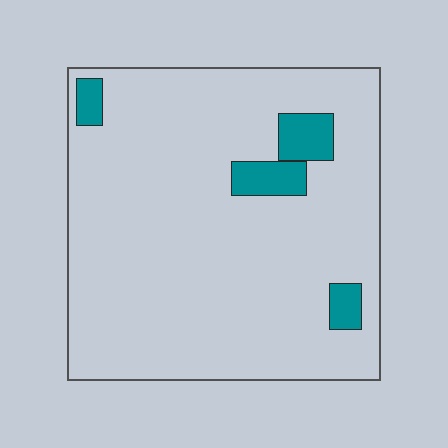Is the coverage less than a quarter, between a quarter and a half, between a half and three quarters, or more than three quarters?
Less than a quarter.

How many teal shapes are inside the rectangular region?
4.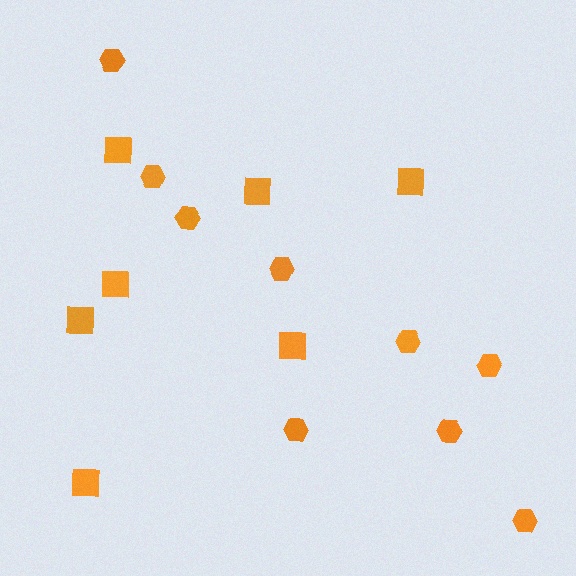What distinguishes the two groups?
There are 2 groups: one group of squares (7) and one group of hexagons (9).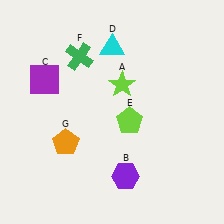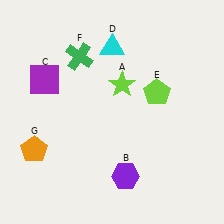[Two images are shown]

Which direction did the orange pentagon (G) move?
The orange pentagon (G) moved left.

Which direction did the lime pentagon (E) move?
The lime pentagon (E) moved up.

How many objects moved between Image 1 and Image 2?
2 objects moved between the two images.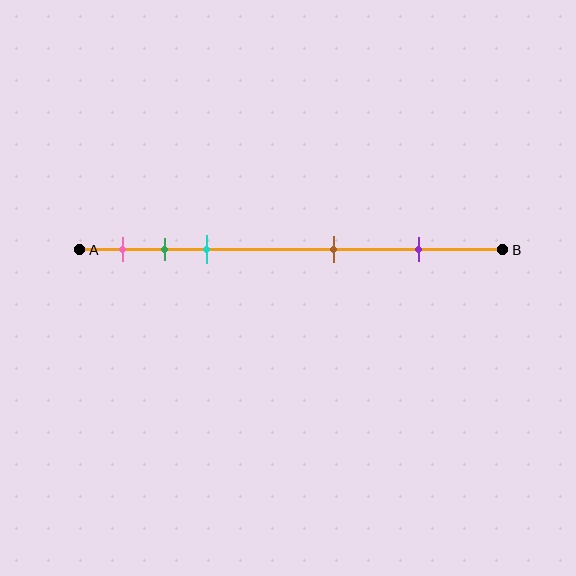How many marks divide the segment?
There are 5 marks dividing the segment.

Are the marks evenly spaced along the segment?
No, the marks are not evenly spaced.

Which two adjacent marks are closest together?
The green and cyan marks are the closest adjacent pair.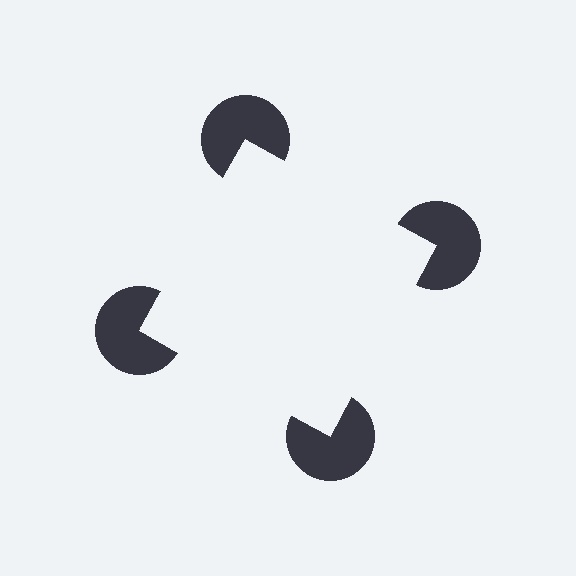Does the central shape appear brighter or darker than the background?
It typically appears slightly brighter than the background, even though no actual brightness change is drawn.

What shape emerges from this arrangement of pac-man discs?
An illusory square — its edges are inferred from the aligned wedge cuts in the pac-man discs, not physically drawn.